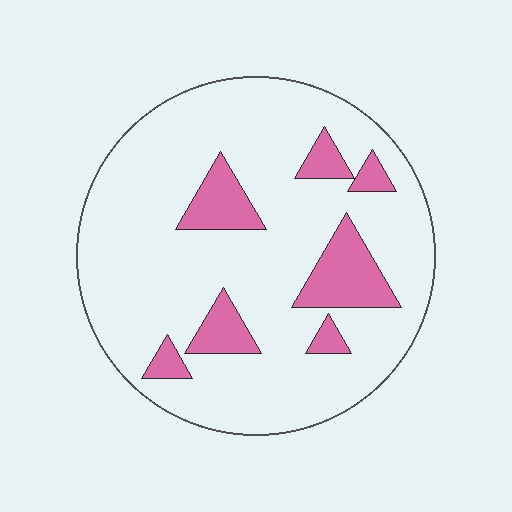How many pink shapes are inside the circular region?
7.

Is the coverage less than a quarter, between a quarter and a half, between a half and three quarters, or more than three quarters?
Less than a quarter.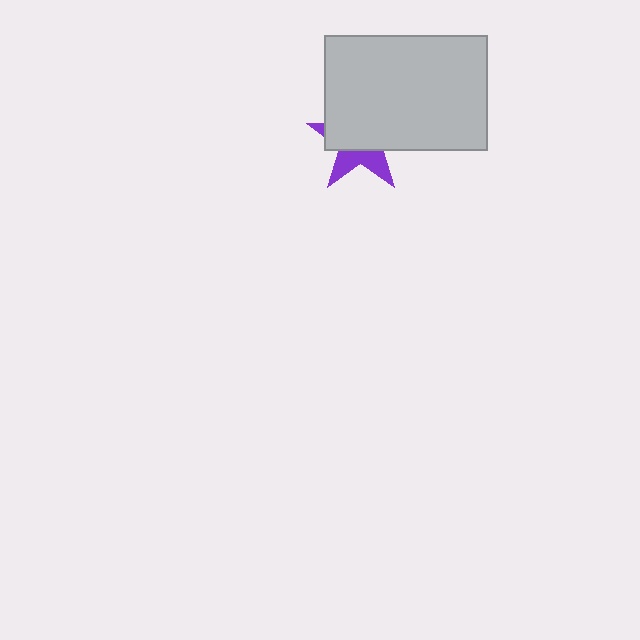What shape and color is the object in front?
The object in front is a light gray rectangle.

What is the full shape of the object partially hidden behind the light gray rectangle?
The partially hidden object is a purple star.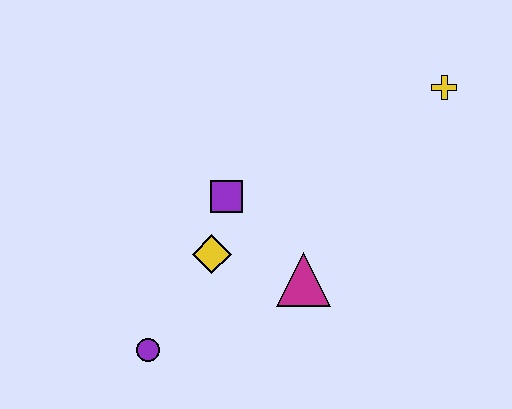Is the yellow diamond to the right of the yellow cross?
No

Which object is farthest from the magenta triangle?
The yellow cross is farthest from the magenta triangle.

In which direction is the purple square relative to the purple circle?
The purple square is above the purple circle.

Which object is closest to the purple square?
The yellow diamond is closest to the purple square.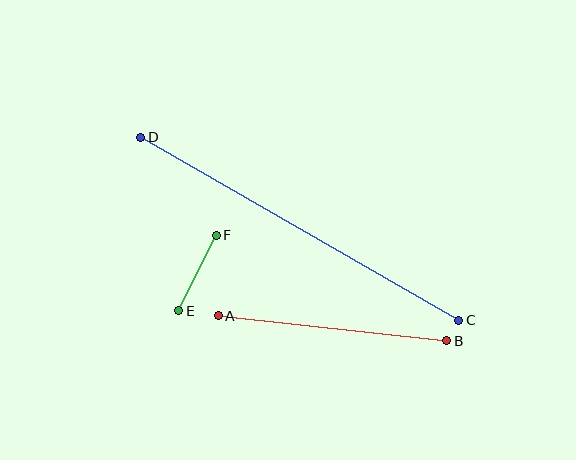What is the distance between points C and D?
The distance is approximately 367 pixels.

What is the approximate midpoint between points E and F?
The midpoint is at approximately (198, 273) pixels.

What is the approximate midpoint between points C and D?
The midpoint is at approximately (300, 229) pixels.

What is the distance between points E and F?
The distance is approximately 84 pixels.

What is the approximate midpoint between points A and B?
The midpoint is at approximately (333, 328) pixels.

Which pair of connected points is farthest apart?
Points C and D are farthest apart.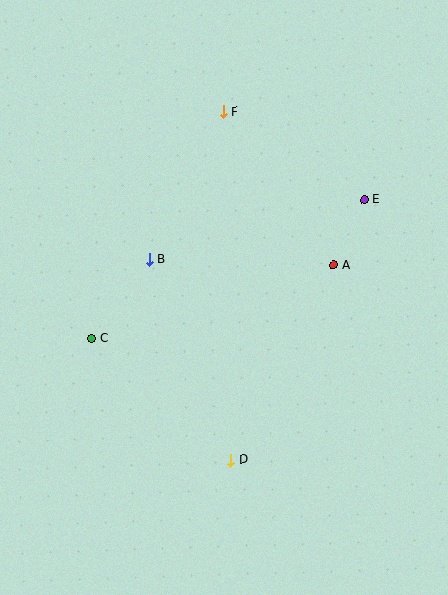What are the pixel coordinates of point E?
Point E is at (364, 200).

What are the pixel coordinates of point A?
Point A is at (334, 265).